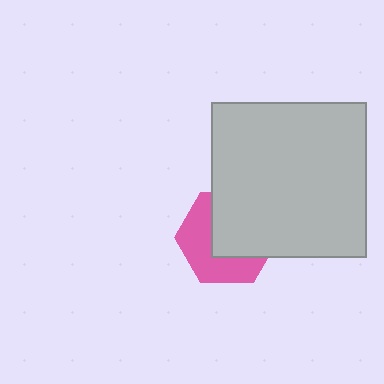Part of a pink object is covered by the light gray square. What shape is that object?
It is a hexagon.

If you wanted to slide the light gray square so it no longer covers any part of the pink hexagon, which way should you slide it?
Slide it toward the upper-right — that is the most direct way to separate the two shapes.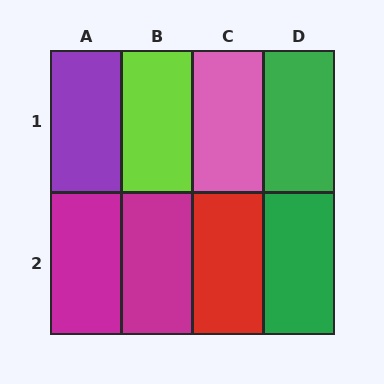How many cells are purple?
1 cell is purple.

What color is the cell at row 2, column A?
Magenta.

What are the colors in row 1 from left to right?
Purple, lime, pink, green.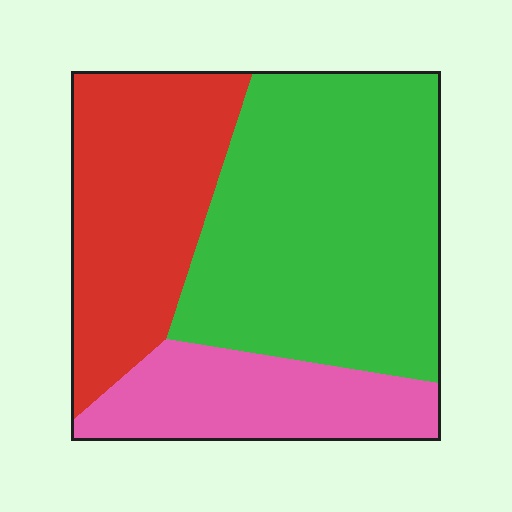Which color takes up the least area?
Pink, at roughly 20%.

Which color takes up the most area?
Green, at roughly 50%.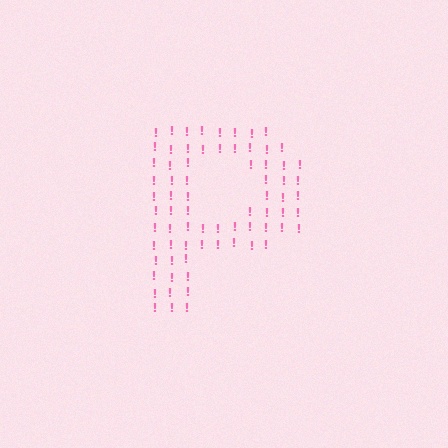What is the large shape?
The large shape is the letter P.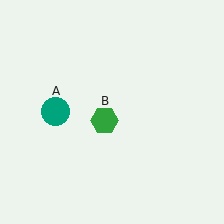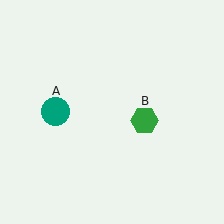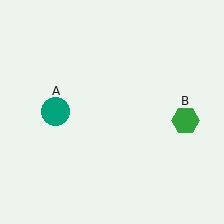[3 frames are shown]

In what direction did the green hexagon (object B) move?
The green hexagon (object B) moved right.